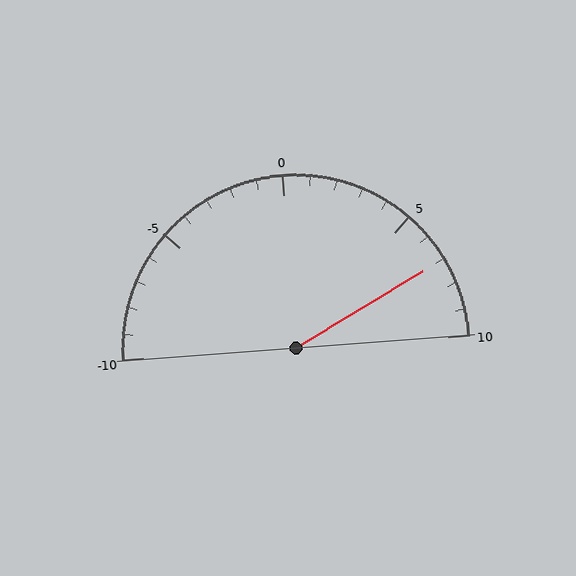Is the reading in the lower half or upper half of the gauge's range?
The reading is in the upper half of the range (-10 to 10).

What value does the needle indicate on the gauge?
The needle indicates approximately 7.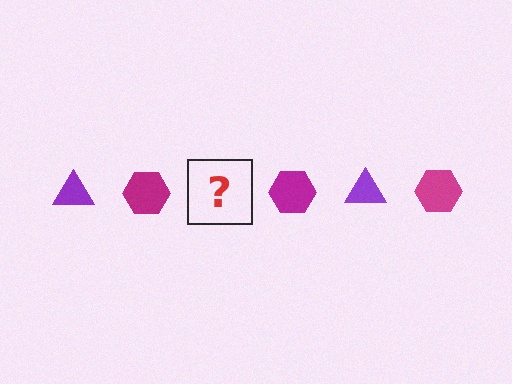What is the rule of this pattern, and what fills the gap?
The rule is that the pattern alternates between purple triangle and magenta hexagon. The gap should be filled with a purple triangle.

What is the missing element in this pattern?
The missing element is a purple triangle.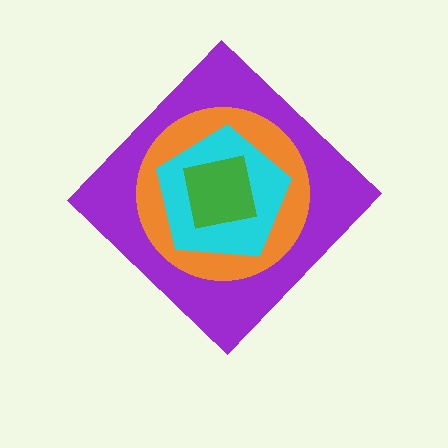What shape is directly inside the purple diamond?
The orange circle.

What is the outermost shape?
The purple diamond.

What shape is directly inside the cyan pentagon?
The green square.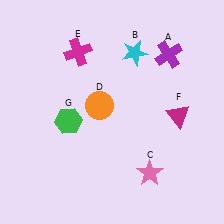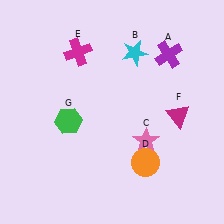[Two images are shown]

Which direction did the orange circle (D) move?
The orange circle (D) moved down.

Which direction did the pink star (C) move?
The pink star (C) moved up.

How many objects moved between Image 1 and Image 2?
2 objects moved between the two images.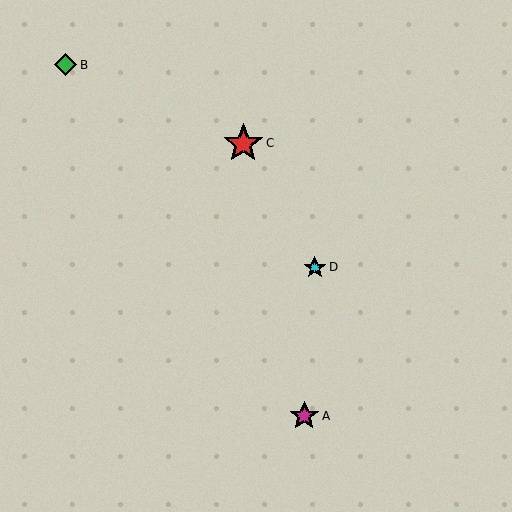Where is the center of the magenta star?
The center of the magenta star is at (304, 416).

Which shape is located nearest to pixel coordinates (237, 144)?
The red star (labeled C) at (243, 143) is nearest to that location.